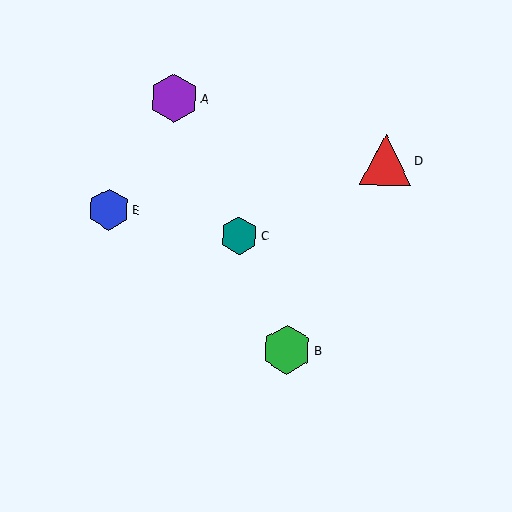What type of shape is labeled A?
Shape A is a purple hexagon.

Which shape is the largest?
The red triangle (labeled D) is the largest.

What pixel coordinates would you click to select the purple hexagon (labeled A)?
Click at (174, 98) to select the purple hexagon A.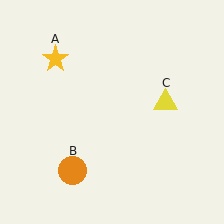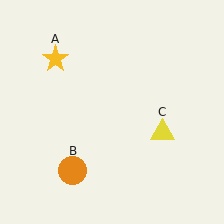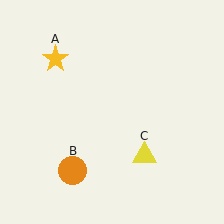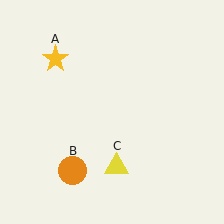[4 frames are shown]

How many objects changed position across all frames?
1 object changed position: yellow triangle (object C).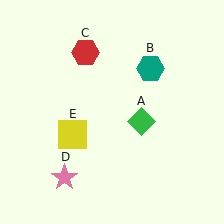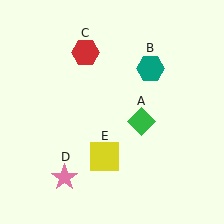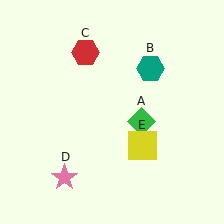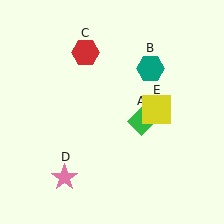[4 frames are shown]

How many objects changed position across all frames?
1 object changed position: yellow square (object E).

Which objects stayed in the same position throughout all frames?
Green diamond (object A) and teal hexagon (object B) and red hexagon (object C) and pink star (object D) remained stationary.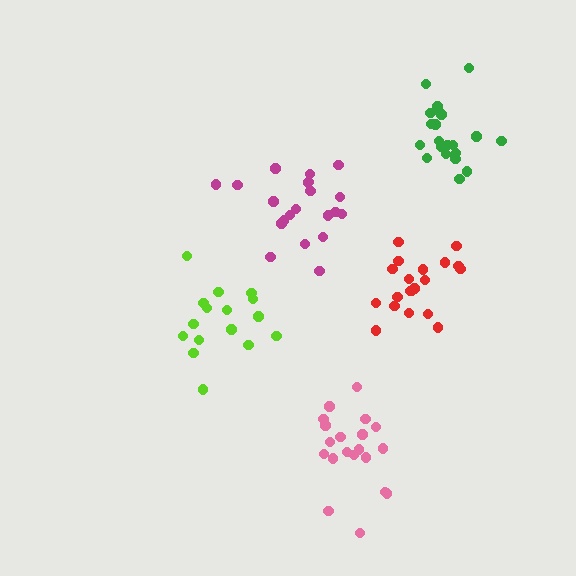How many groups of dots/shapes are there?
There are 5 groups.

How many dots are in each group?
Group 1: 21 dots, Group 2: 16 dots, Group 3: 20 dots, Group 4: 20 dots, Group 5: 21 dots (98 total).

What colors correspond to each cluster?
The clusters are colored: magenta, lime, pink, red, green.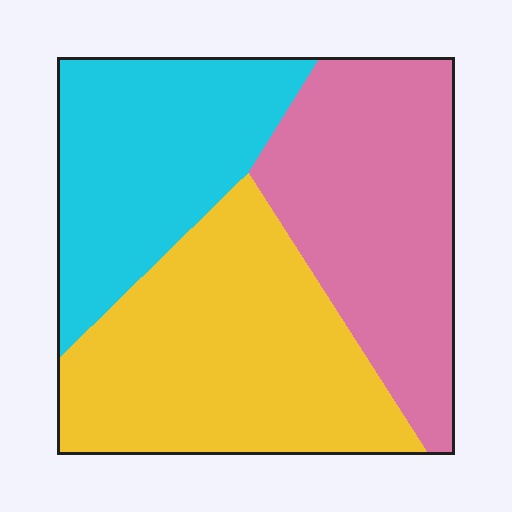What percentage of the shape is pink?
Pink covers around 35% of the shape.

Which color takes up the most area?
Yellow, at roughly 40%.